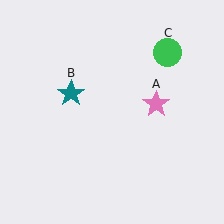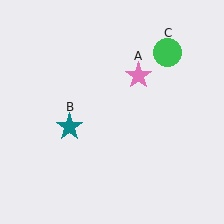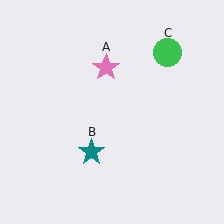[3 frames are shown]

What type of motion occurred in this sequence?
The pink star (object A), teal star (object B) rotated counterclockwise around the center of the scene.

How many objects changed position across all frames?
2 objects changed position: pink star (object A), teal star (object B).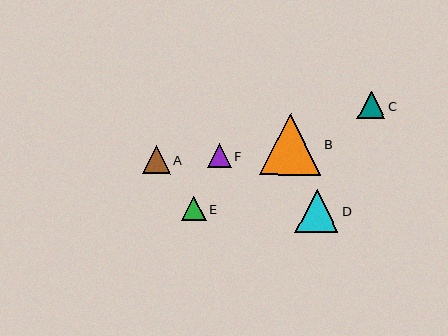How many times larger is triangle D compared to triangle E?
Triangle D is approximately 1.8 times the size of triangle E.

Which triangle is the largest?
Triangle B is the largest with a size of approximately 61 pixels.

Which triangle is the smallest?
Triangle F is the smallest with a size of approximately 24 pixels.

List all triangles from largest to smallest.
From largest to smallest: B, D, A, C, E, F.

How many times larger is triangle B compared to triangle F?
Triangle B is approximately 2.5 times the size of triangle F.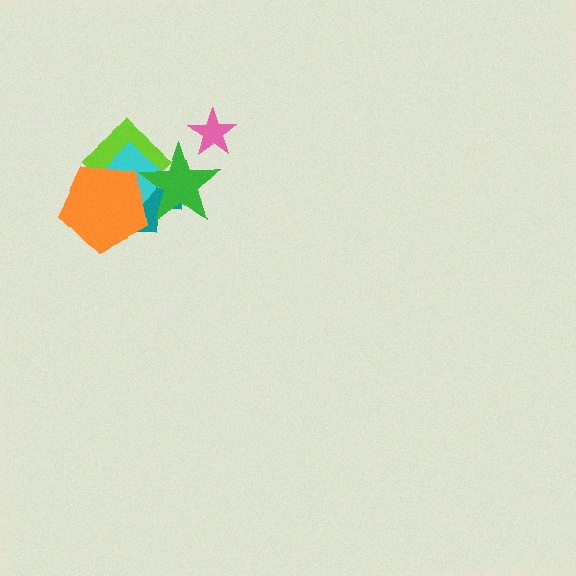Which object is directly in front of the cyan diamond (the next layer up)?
The orange pentagon is directly in front of the cyan diamond.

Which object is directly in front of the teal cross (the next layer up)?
The lime diamond is directly in front of the teal cross.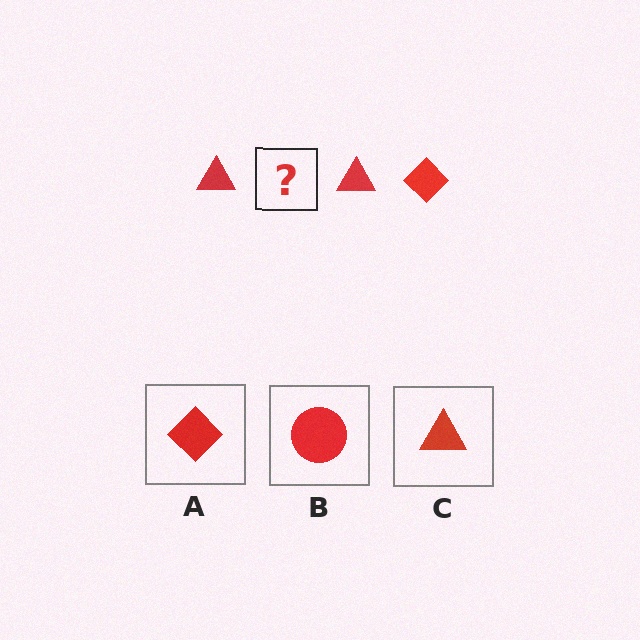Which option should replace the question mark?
Option A.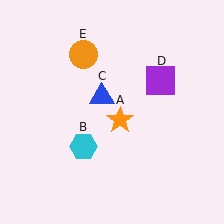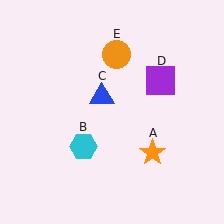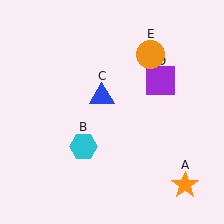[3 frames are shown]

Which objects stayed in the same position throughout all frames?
Cyan hexagon (object B) and blue triangle (object C) and purple square (object D) remained stationary.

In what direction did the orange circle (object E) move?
The orange circle (object E) moved right.